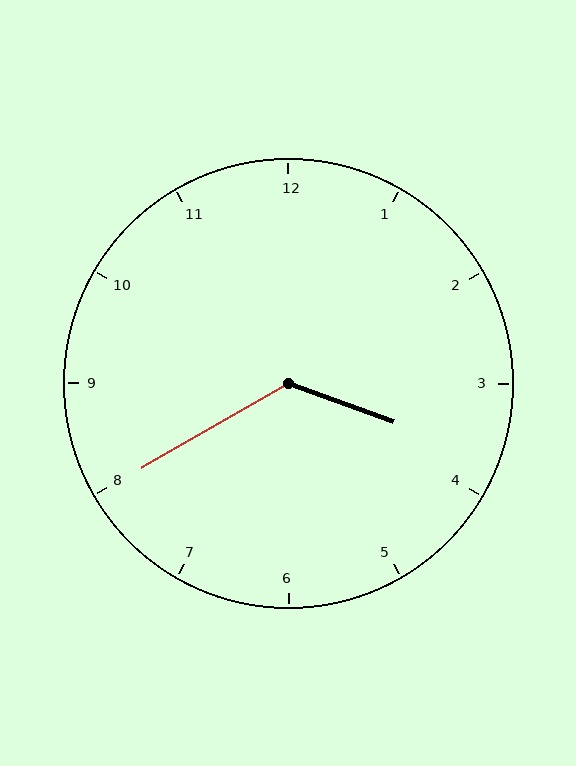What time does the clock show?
3:40.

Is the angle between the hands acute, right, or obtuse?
It is obtuse.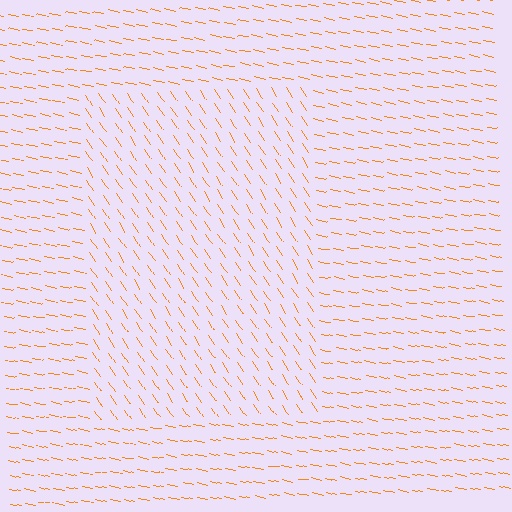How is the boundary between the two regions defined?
The boundary is defined purely by a change in line orientation (approximately 45 degrees difference). All lines are the same color and thickness.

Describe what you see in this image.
The image is filled with small orange line segments. A rectangle region in the image has lines oriented differently from the surrounding lines, creating a visible texture boundary.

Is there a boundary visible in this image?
Yes, there is a texture boundary formed by a change in line orientation.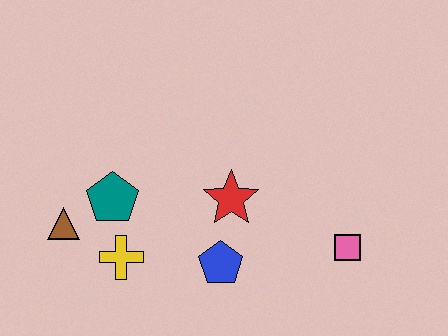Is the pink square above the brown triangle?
No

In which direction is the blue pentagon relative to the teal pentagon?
The blue pentagon is to the right of the teal pentagon.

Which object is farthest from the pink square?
The brown triangle is farthest from the pink square.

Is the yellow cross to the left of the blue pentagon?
Yes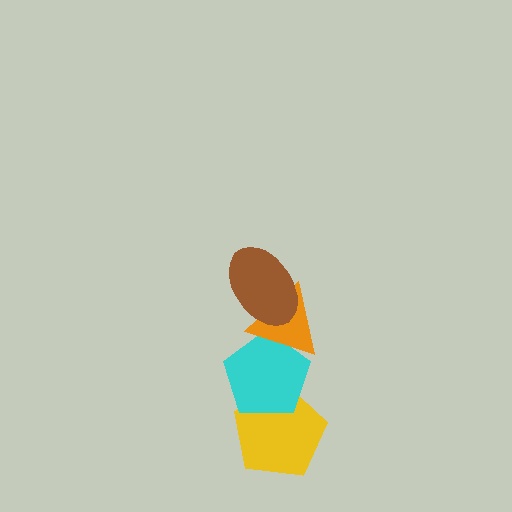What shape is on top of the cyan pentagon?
The orange triangle is on top of the cyan pentagon.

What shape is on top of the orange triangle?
The brown ellipse is on top of the orange triangle.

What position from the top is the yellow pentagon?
The yellow pentagon is 4th from the top.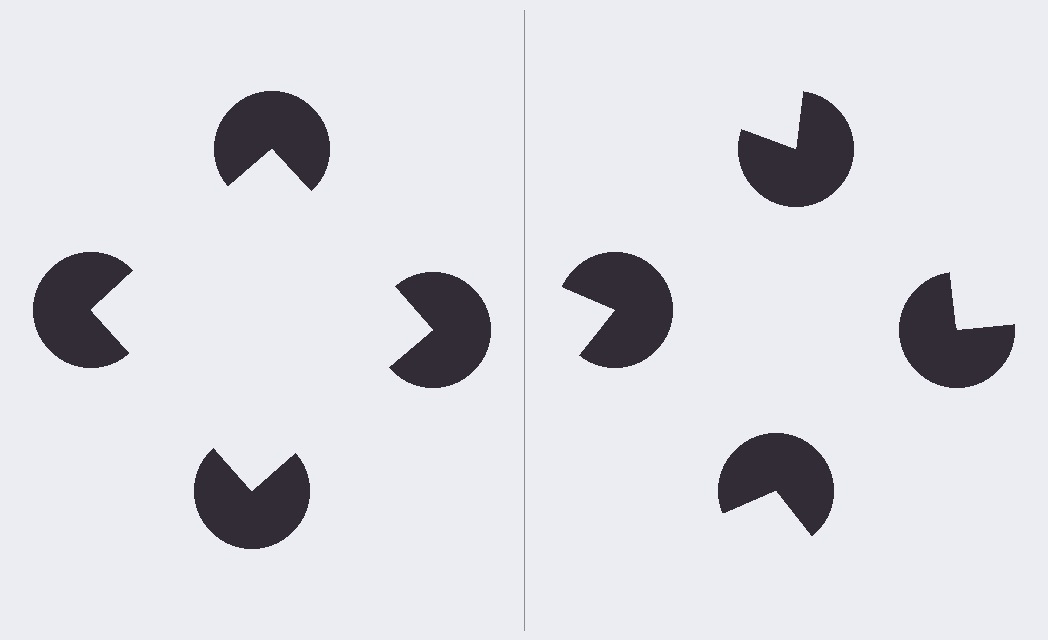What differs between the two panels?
The pac-man discs are positioned identically on both sides; only the wedge orientations differ. On the left they align to a square; on the right they are misaligned.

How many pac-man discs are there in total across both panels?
8 — 4 on each side.